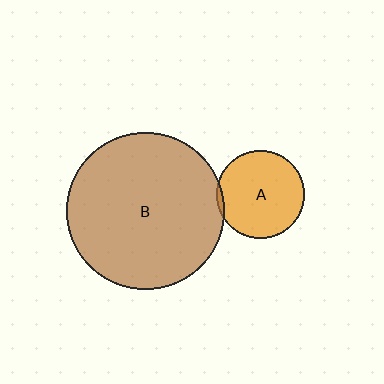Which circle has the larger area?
Circle B (brown).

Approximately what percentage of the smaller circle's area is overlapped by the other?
Approximately 5%.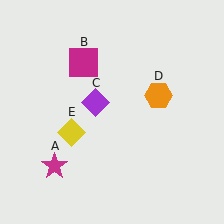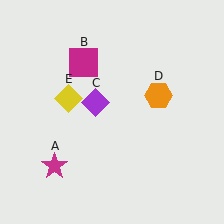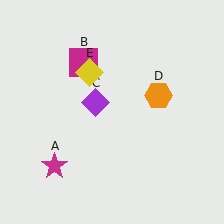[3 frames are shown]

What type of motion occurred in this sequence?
The yellow diamond (object E) rotated clockwise around the center of the scene.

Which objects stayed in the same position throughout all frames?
Magenta star (object A) and magenta square (object B) and purple diamond (object C) and orange hexagon (object D) remained stationary.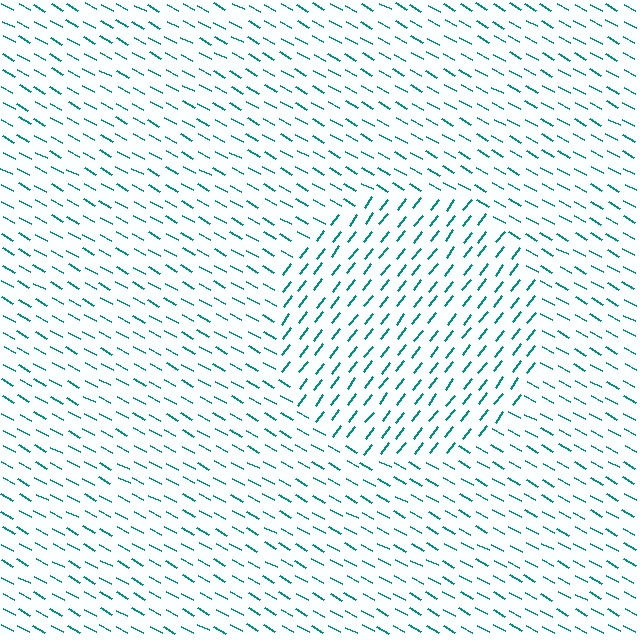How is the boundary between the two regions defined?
The boundary is defined purely by a change in line orientation (approximately 81 degrees difference). All lines are the same color and thickness.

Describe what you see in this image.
The image is filled with small teal line segments. A circle region in the image has lines oriented differently from the surrounding lines, creating a visible texture boundary.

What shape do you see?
I see a circle.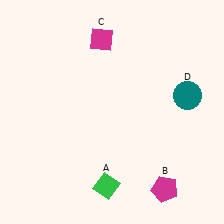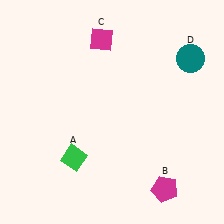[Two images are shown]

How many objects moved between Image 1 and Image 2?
2 objects moved between the two images.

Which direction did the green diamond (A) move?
The green diamond (A) moved left.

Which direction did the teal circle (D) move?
The teal circle (D) moved up.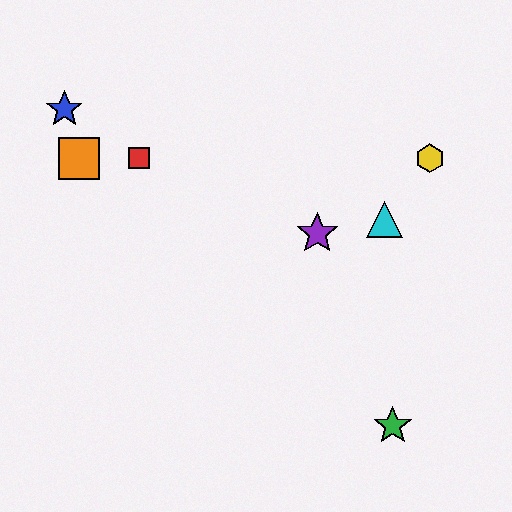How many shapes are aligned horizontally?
3 shapes (the red square, the yellow hexagon, the orange square) are aligned horizontally.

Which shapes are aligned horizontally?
The red square, the yellow hexagon, the orange square are aligned horizontally.